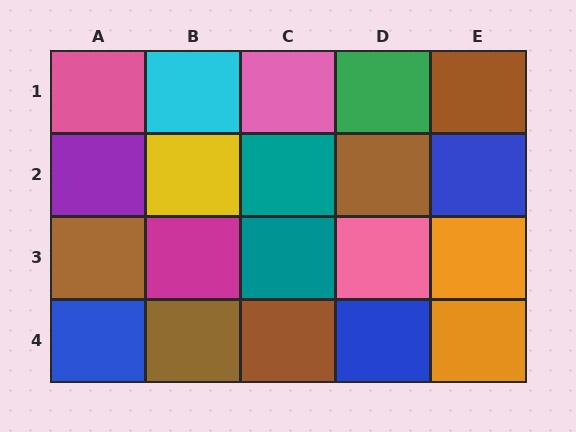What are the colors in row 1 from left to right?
Pink, cyan, pink, green, brown.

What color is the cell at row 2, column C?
Teal.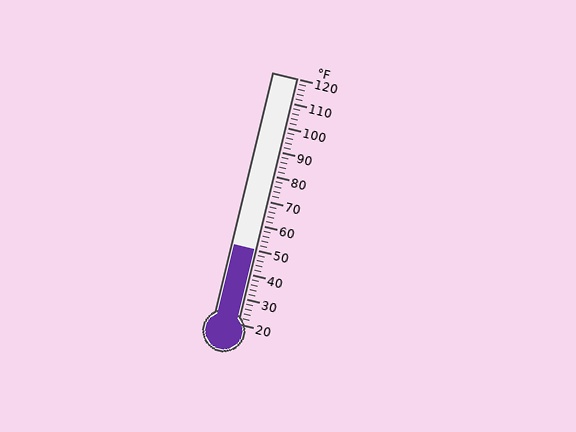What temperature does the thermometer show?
The thermometer shows approximately 50°F.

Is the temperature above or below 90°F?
The temperature is below 90°F.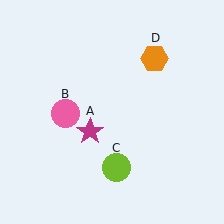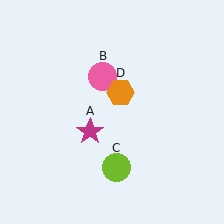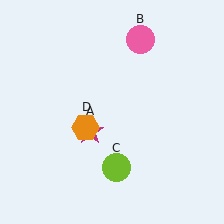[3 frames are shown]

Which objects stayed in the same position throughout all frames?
Magenta star (object A) and lime circle (object C) remained stationary.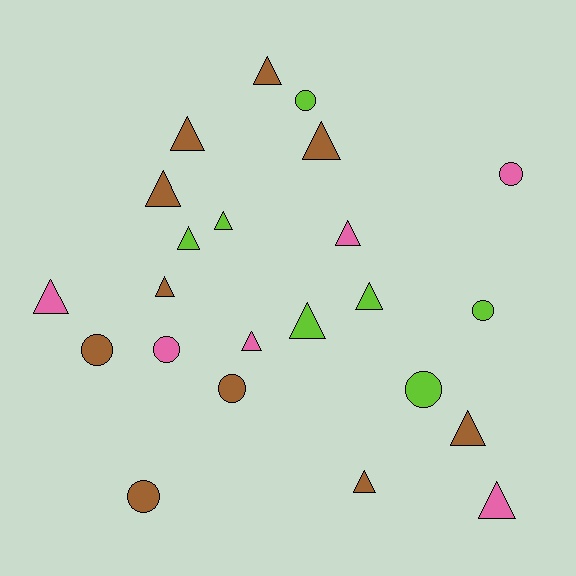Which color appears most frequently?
Brown, with 10 objects.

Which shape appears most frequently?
Triangle, with 15 objects.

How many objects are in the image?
There are 23 objects.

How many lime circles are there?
There are 3 lime circles.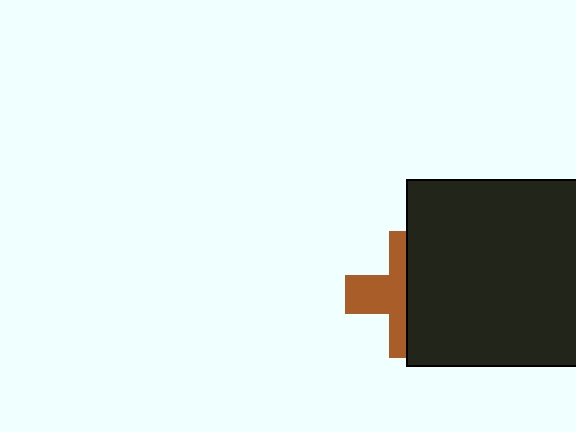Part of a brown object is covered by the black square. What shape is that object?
It is a cross.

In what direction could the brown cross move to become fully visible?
The brown cross could move left. That would shift it out from behind the black square entirely.